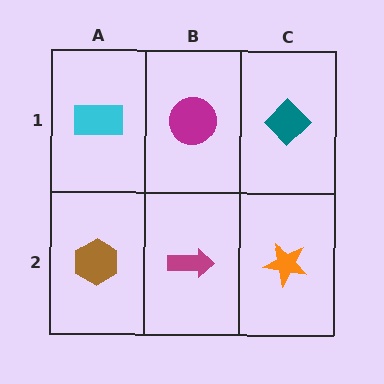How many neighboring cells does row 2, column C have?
2.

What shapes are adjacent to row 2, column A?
A cyan rectangle (row 1, column A), a magenta arrow (row 2, column B).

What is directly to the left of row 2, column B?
A brown hexagon.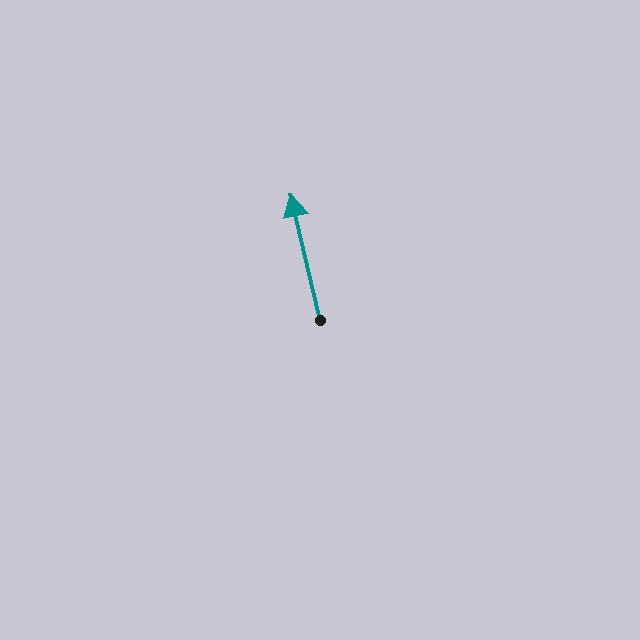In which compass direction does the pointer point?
North.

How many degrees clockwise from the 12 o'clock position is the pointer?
Approximately 347 degrees.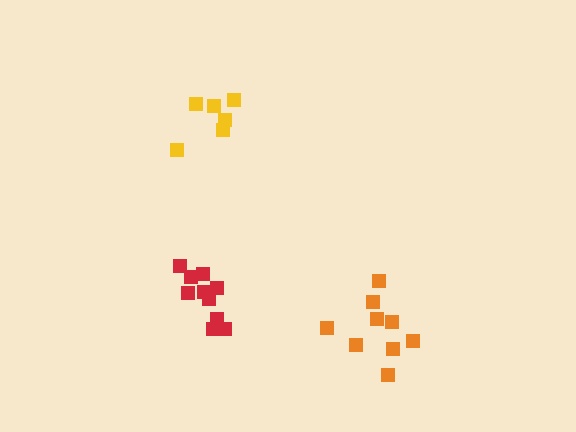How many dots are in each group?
Group 1: 10 dots, Group 2: 9 dots, Group 3: 6 dots (25 total).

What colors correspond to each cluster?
The clusters are colored: red, orange, yellow.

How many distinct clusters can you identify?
There are 3 distinct clusters.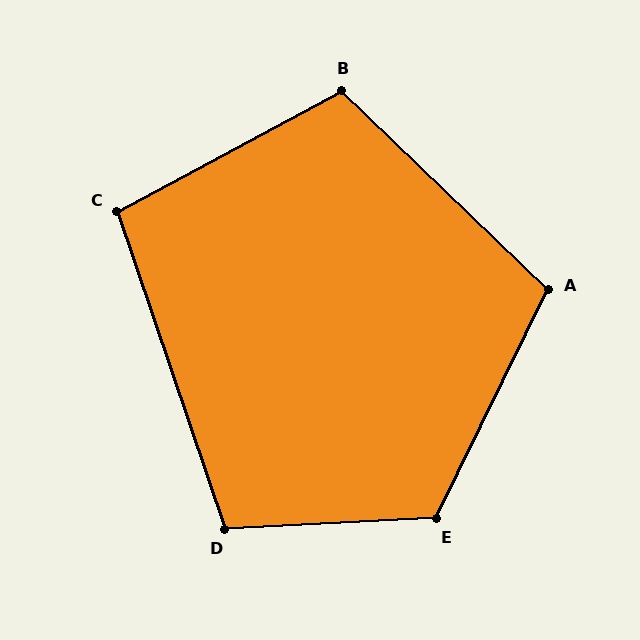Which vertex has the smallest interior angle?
C, at approximately 100 degrees.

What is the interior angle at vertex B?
Approximately 108 degrees (obtuse).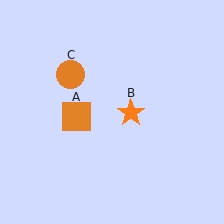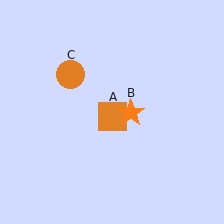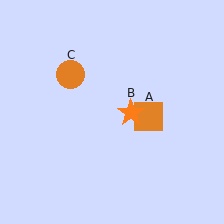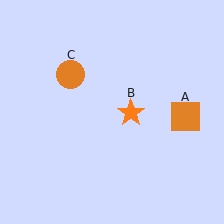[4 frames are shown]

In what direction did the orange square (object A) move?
The orange square (object A) moved right.